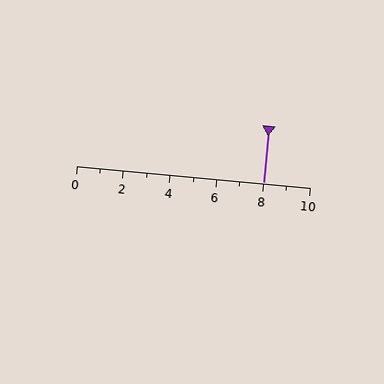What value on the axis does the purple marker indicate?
The marker indicates approximately 8.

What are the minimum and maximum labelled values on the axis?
The axis runs from 0 to 10.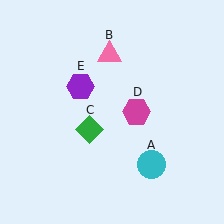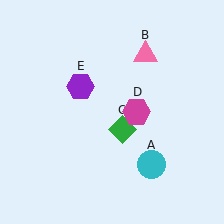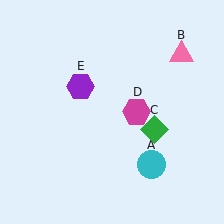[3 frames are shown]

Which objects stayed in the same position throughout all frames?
Cyan circle (object A) and magenta hexagon (object D) and purple hexagon (object E) remained stationary.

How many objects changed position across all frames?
2 objects changed position: pink triangle (object B), green diamond (object C).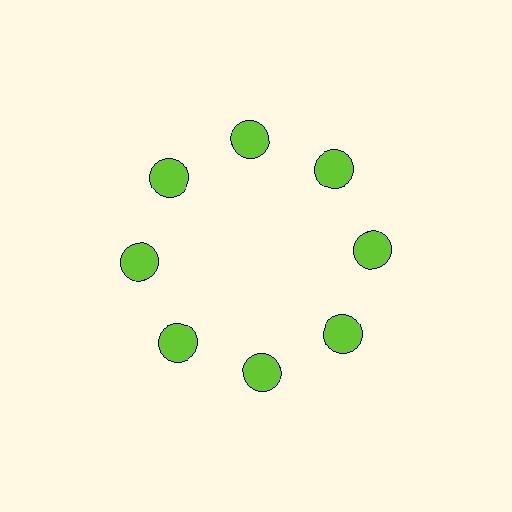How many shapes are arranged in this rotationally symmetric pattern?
There are 8 shapes, arranged in 8 groups of 1.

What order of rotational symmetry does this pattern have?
This pattern has 8-fold rotational symmetry.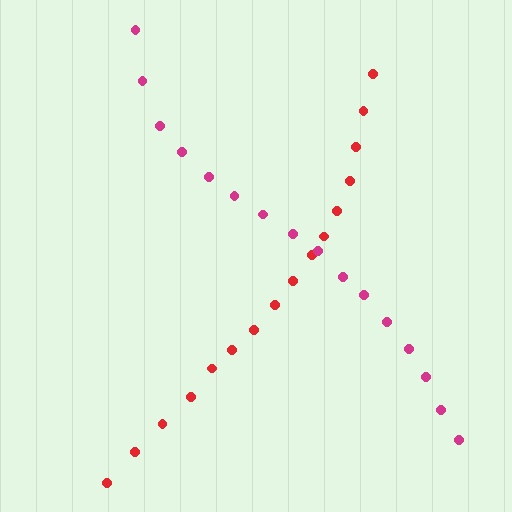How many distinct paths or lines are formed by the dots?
There are 2 distinct paths.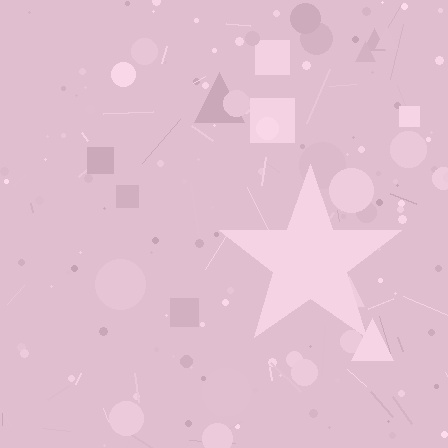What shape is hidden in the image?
A star is hidden in the image.